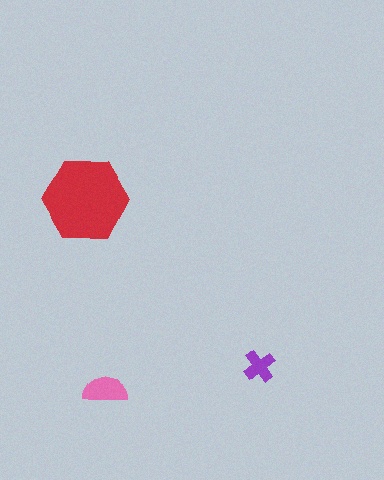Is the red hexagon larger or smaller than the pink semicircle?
Larger.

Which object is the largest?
The red hexagon.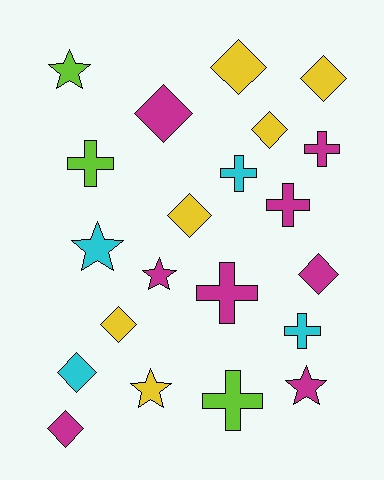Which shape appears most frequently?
Diamond, with 9 objects.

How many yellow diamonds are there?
There are 5 yellow diamonds.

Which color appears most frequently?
Magenta, with 8 objects.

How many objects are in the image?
There are 21 objects.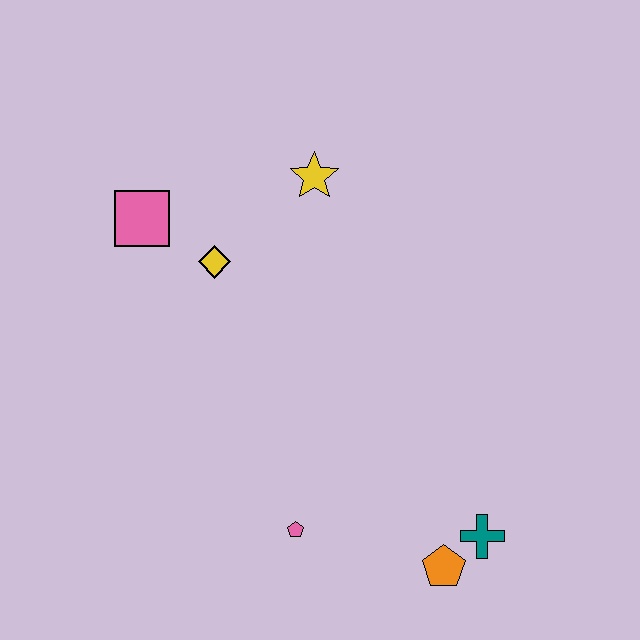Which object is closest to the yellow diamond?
The pink square is closest to the yellow diamond.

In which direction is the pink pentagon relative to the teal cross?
The pink pentagon is to the left of the teal cross.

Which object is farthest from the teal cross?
The pink square is farthest from the teal cross.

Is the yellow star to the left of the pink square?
No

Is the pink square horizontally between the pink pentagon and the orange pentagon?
No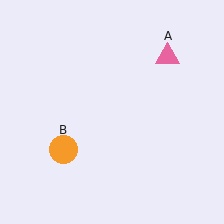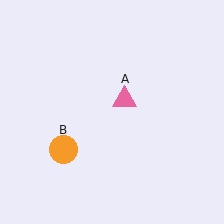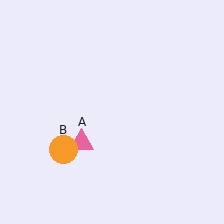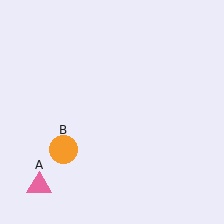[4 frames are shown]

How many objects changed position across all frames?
1 object changed position: pink triangle (object A).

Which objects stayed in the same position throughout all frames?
Orange circle (object B) remained stationary.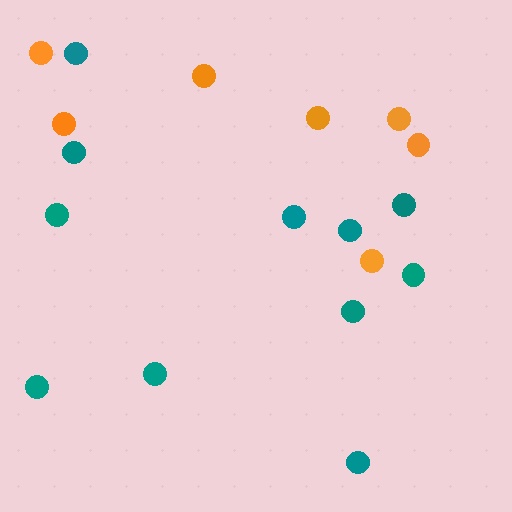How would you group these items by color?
There are 2 groups: one group of orange circles (7) and one group of teal circles (11).